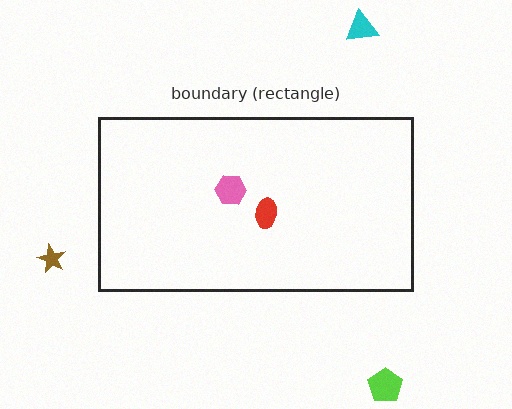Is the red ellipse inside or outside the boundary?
Inside.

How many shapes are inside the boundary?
2 inside, 3 outside.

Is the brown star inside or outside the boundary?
Outside.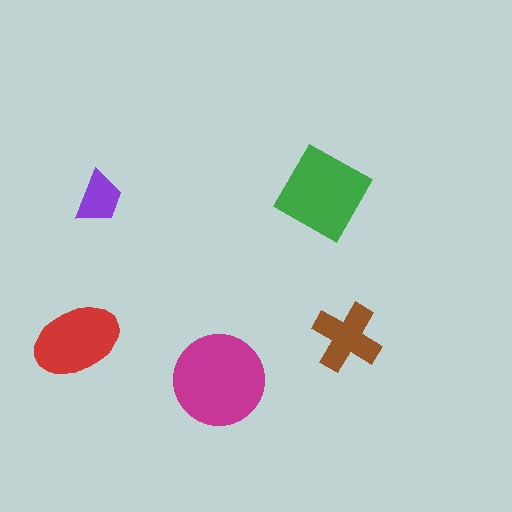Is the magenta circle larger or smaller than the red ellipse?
Larger.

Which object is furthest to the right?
The brown cross is rightmost.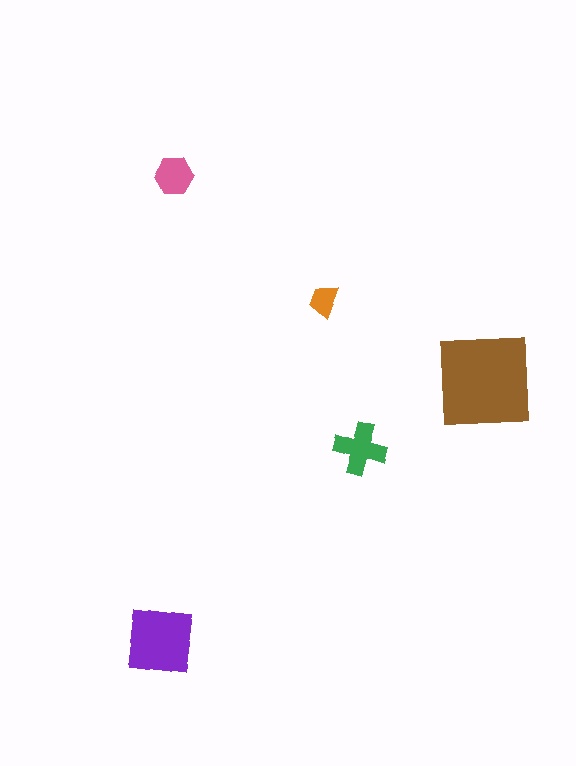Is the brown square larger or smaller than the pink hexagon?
Larger.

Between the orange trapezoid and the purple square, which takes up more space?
The purple square.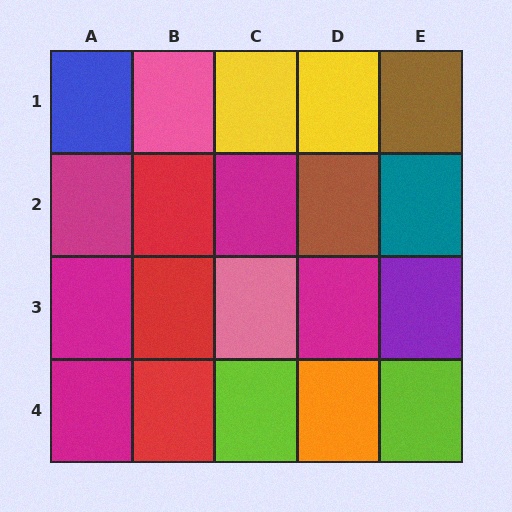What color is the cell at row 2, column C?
Magenta.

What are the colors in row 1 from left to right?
Blue, pink, yellow, yellow, brown.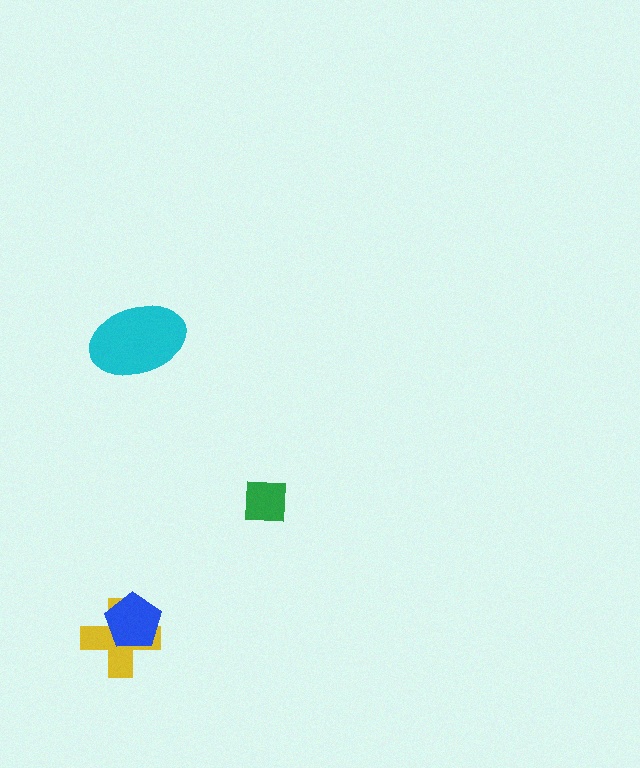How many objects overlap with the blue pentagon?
1 object overlaps with the blue pentagon.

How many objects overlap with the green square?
0 objects overlap with the green square.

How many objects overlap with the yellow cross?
1 object overlaps with the yellow cross.